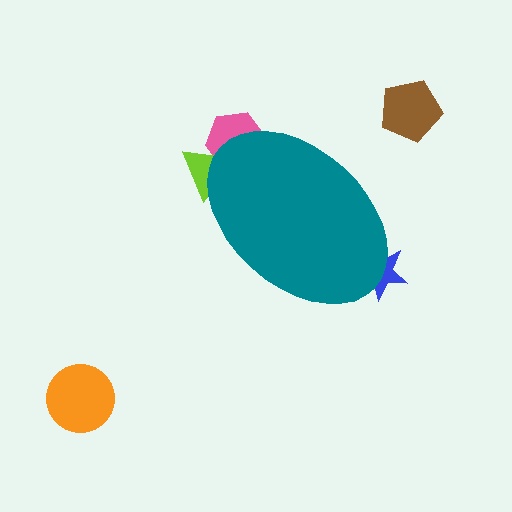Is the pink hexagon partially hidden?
Yes, the pink hexagon is partially hidden behind the teal ellipse.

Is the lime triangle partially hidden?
Yes, the lime triangle is partially hidden behind the teal ellipse.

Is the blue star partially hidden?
Yes, the blue star is partially hidden behind the teal ellipse.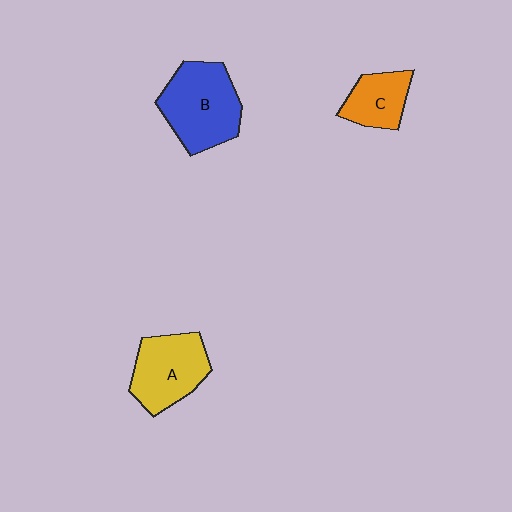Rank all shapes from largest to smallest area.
From largest to smallest: B (blue), A (yellow), C (orange).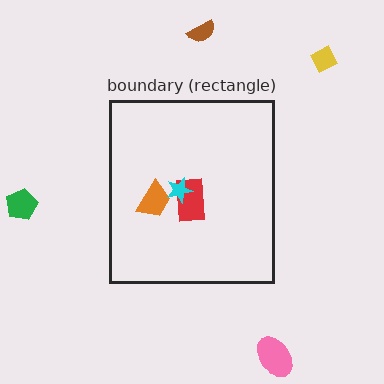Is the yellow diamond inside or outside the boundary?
Outside.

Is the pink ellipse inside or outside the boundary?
Outside.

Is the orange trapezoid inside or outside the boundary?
Inside.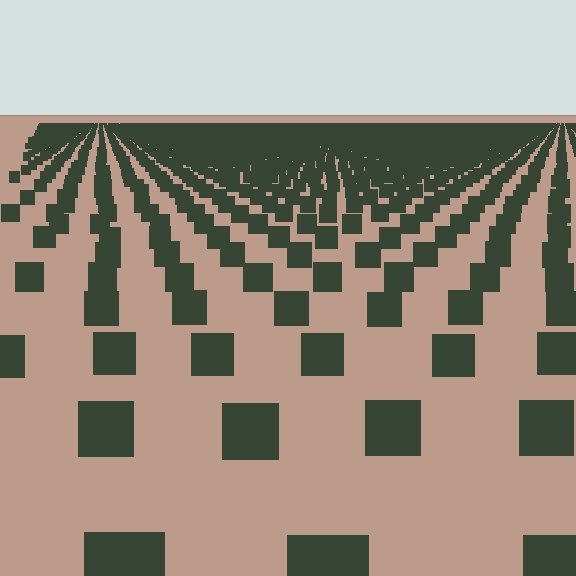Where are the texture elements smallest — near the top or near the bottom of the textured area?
Near the top.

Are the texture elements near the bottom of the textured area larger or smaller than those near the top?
Larger. Near the bottom, elements are closer to the viewer and appear at a bigger on-screen size.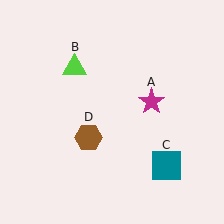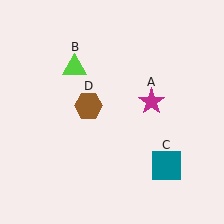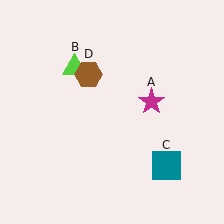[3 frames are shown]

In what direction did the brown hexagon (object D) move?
The brown hexagon (object D) moved up.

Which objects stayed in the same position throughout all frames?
Magenta star (object A) and lime triangle (object B) and teal square (object C) remained stationary.